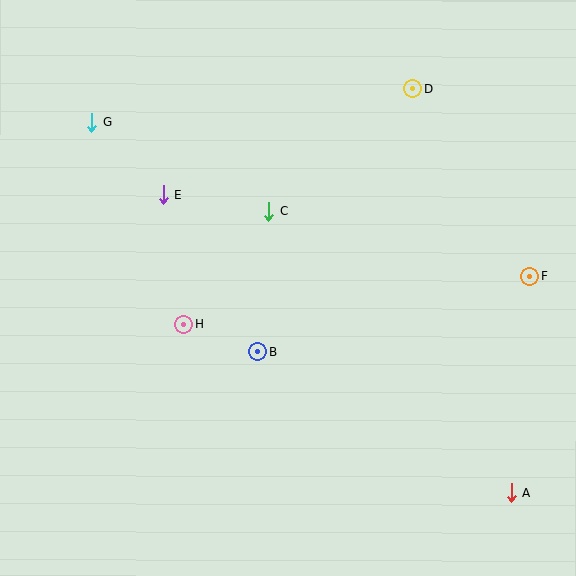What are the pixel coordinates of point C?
Point C is at (269, 211).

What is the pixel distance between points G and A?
The distance between G and A is 560 pixels.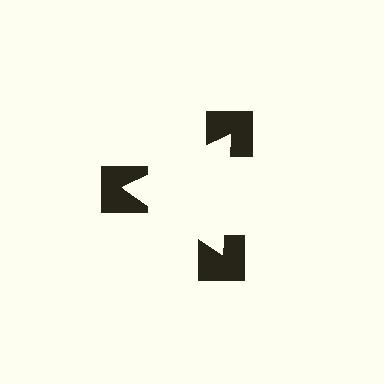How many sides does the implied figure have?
3 sides.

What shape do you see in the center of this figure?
An illusory triangle — its edges are inferred from the aligned wedge cuts in the notched squares, not physically drawn.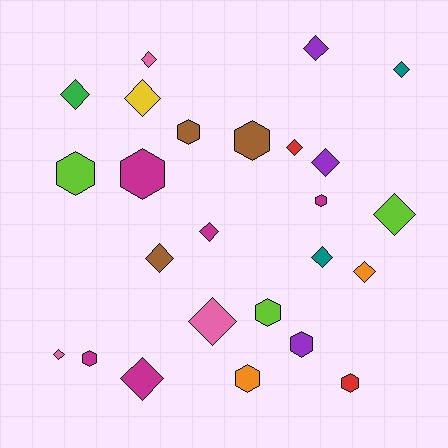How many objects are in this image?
There are 25 objects.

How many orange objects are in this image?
There are 2 orange objects.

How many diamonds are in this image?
There are 15 diamonds.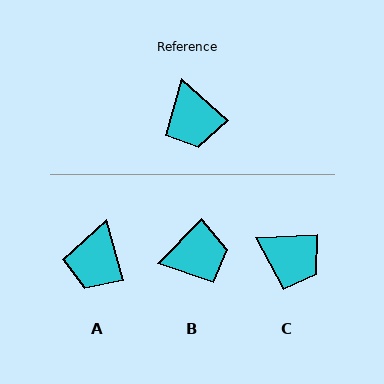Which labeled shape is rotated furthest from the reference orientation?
B, about 88 degrees away.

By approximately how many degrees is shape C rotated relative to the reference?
Approximately 44 degrees counter-clockwise.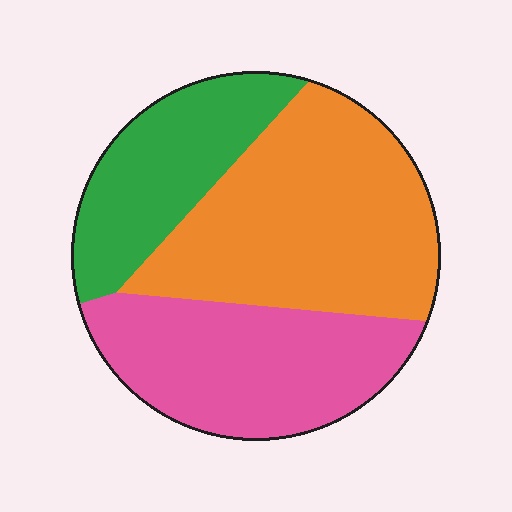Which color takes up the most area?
Orange, at roughly 45%.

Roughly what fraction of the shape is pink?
Pink takes up about one third (1/3) of the shape.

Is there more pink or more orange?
Orange.